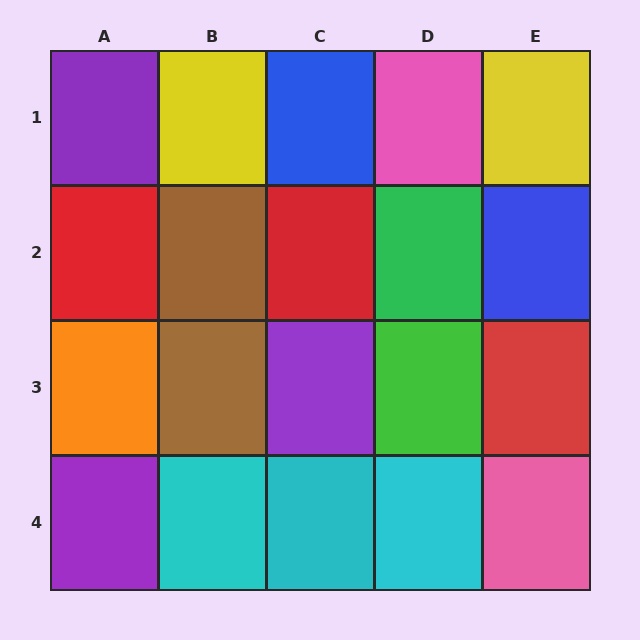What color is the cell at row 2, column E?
Blue.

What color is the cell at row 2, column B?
Brown.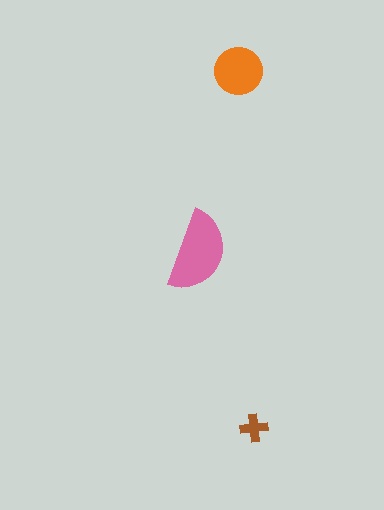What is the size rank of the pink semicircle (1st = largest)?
1st.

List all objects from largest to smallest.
The pink semicircle, the orange circle, the brown cross.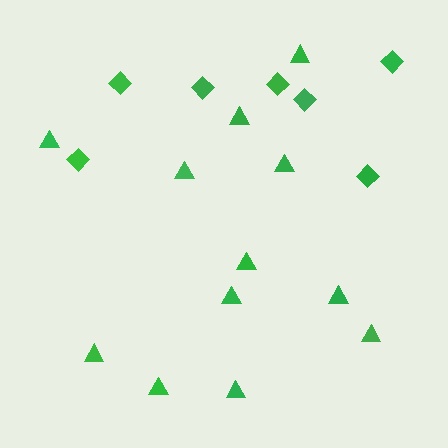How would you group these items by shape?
There are 2 groups: one group of triangles (12) and one group of diamonds (7).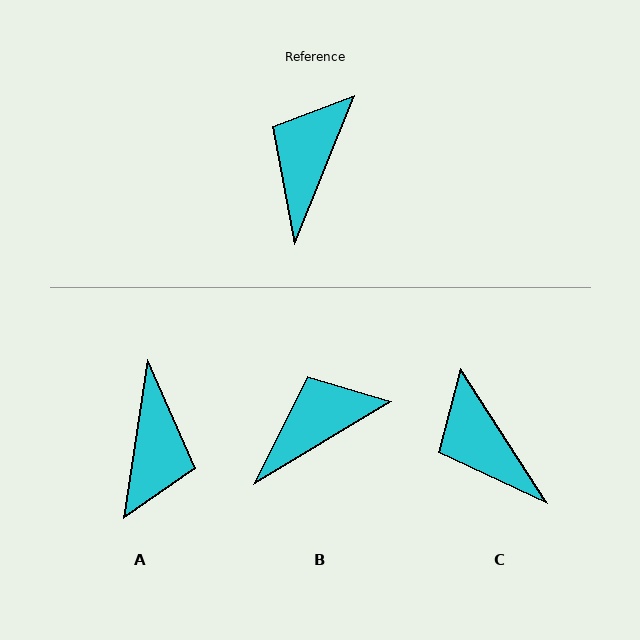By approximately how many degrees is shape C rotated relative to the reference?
Approximately 54 degrees counter-clockwise.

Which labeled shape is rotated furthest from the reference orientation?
A, about 167 degrees away.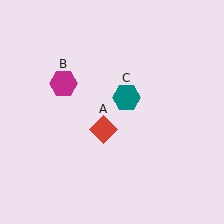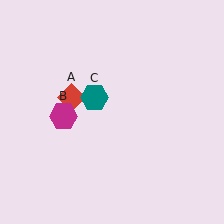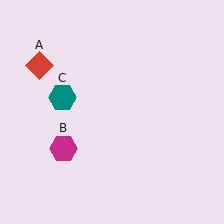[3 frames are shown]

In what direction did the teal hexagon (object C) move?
The teal hexagon (object C) moved left.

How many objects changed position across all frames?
3 objects changed position: red diamond (object A), magenta hexagon (object B), teal hexagon (object C).